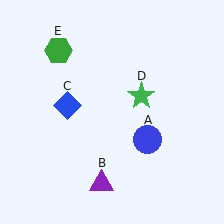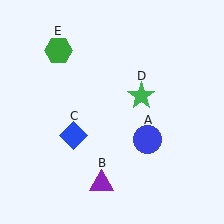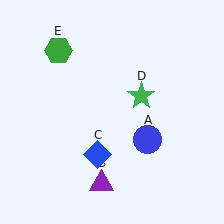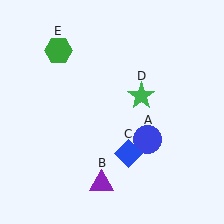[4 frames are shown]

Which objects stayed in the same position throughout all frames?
Blue circle (object A) and purple triangle (object B) and green star (object D) and green hexagon (object E) remained stationary.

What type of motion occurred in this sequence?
The blue diamond (object C) rotated counterclockwise around the center of the scene.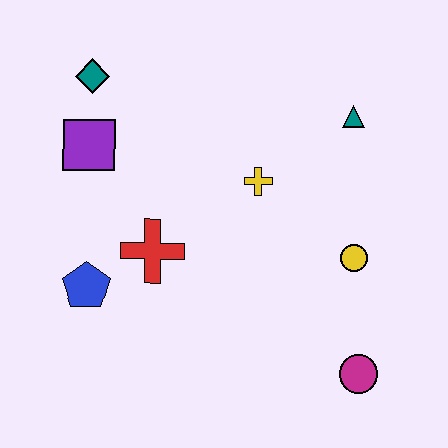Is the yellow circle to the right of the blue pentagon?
Yes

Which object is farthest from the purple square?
The magenta circle is farthest from the purple square.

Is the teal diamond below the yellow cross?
No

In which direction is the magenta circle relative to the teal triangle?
The magenta circle is below the teal triangle.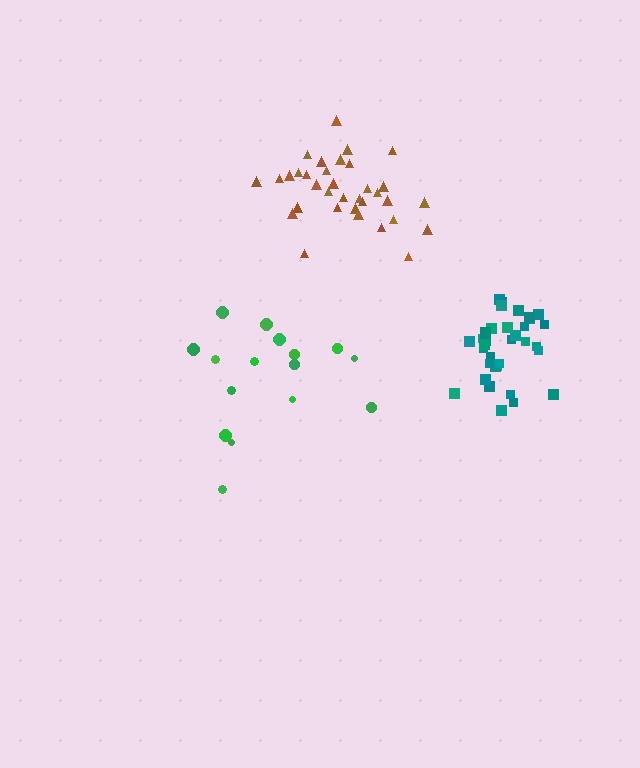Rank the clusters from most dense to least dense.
teal, brown, green.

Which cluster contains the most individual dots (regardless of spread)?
Teal (34).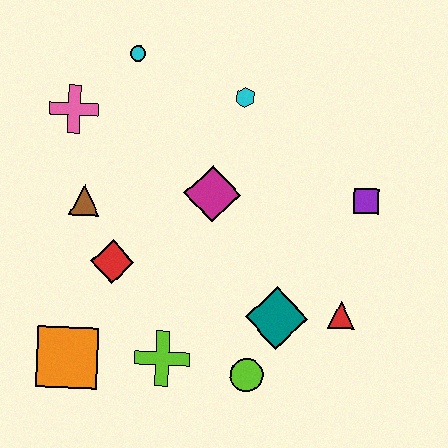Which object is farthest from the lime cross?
The cyan circle is farthest from the lime cross.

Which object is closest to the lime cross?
The lime circle is closest to the lime cross.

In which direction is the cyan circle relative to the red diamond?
The cyan circle is above the red diamond.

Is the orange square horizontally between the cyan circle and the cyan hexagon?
No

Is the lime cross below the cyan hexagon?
Yes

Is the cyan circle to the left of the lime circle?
Yes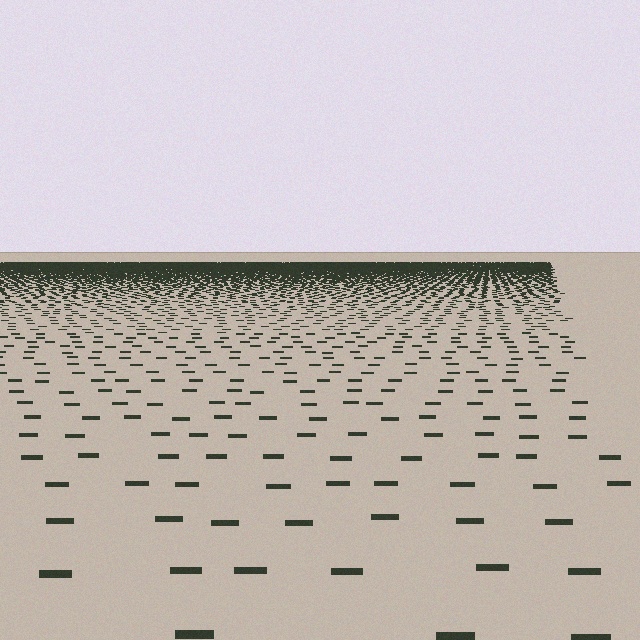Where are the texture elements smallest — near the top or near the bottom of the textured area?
Near the top.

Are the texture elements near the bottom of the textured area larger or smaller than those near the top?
Larger. Near the bottom, elements are closer to the viewer and appear at a bigger on-screen size.